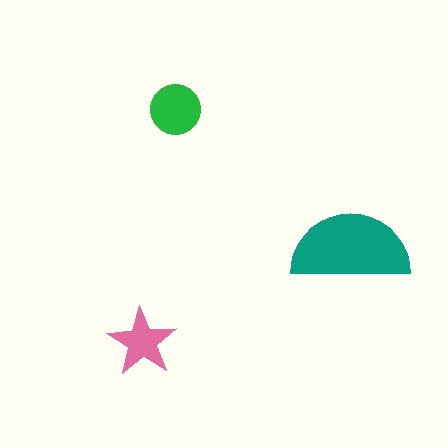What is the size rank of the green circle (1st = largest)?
2nd.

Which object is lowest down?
The pink star is bottommost.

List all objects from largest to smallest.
The teal semicircle, the green circle, the pink star.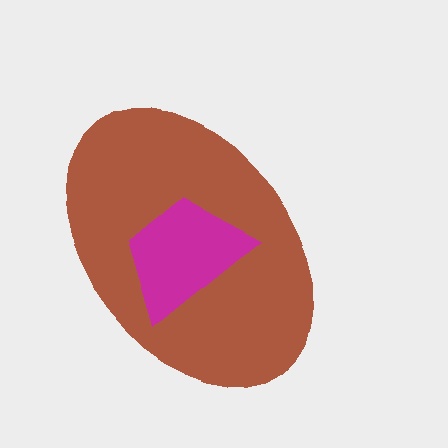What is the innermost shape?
The magenta trapezoid.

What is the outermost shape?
The brown ellipse.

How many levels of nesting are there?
2.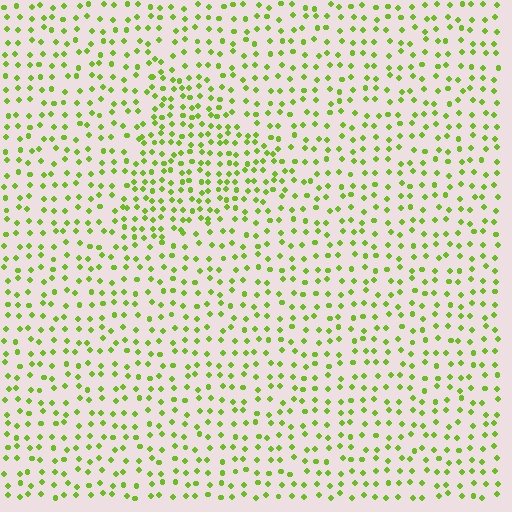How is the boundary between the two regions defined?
The boundary is defined by a change in element density (approximately 1.7x ratio). All elements are the same color, size, and shape.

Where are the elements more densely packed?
The elements are more densely packed inside the triangle boundary.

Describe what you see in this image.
The image contains small lime elements arranged at two different densities. A triangle-shaped region is visible where the elements are more densely packed than the surrounding area.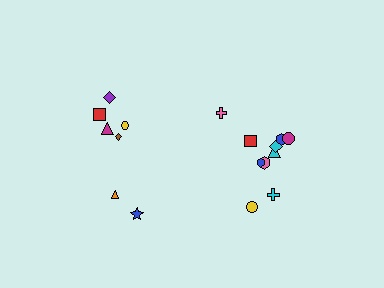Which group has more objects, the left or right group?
The right group.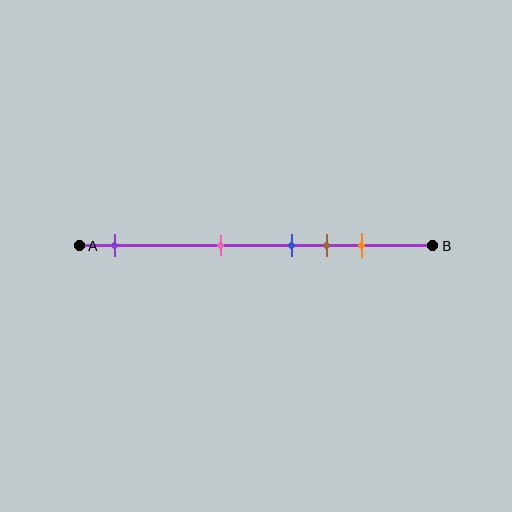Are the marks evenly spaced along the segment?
No, the marks are not evenly spaced.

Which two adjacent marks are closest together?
The blue and brown marks are the closest adjacent pair.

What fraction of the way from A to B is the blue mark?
The blue mark is approximately 60% (0.6) of the way from A to B.